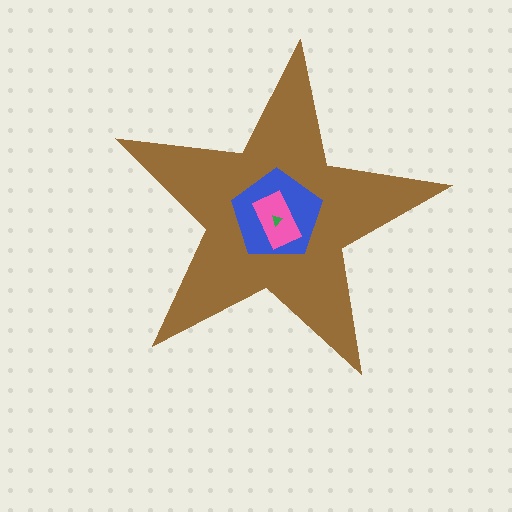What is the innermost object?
The green triangle.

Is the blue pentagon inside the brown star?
Yes.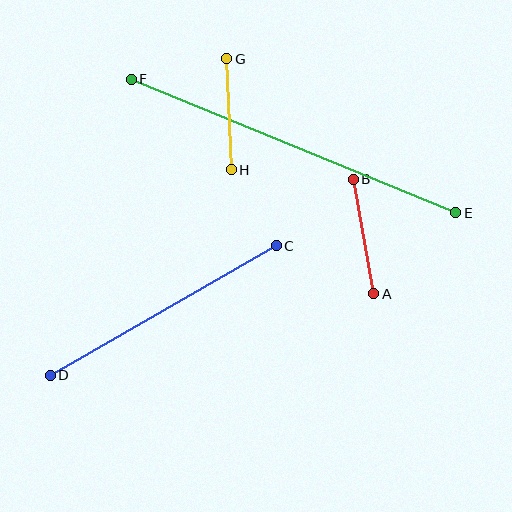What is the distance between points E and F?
The distance is approximately 351 pixels.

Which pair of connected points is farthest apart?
Points E and F are farthest apart.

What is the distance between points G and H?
The distance is approximately 111 pixels.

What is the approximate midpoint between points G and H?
The midpoint is at approximately (229, 114) pixels.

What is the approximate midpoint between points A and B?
The midpoint is at approximately (363, 236) pixels.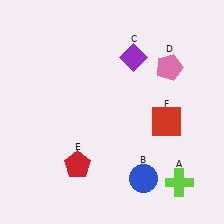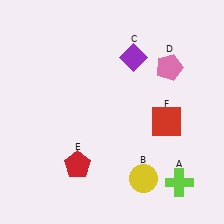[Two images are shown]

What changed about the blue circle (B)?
In Image 1, B is blue. In Image 2, it changed to yellow.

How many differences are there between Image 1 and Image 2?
There is 1 difference between the two images.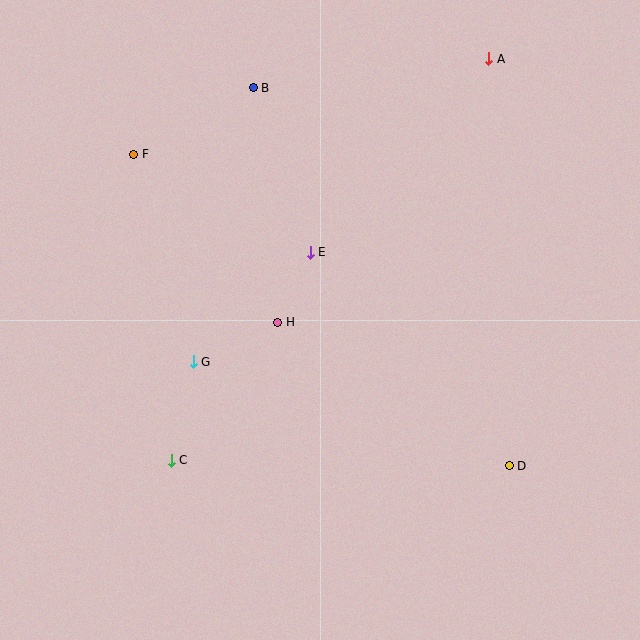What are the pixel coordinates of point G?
Point G is at (193, 362).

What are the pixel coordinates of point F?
Point F is at (134, 154).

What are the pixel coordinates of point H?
Point H is at (278, 322).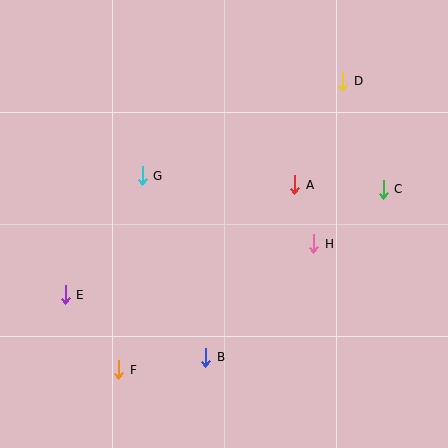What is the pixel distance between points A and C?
The distance between A and C is 88 pixels.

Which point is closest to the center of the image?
Point A at (295, 185) is closest to the center.